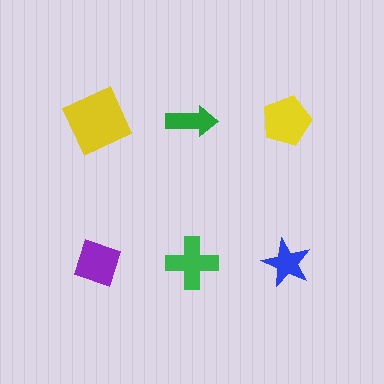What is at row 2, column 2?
A green cross.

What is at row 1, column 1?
A yellow square.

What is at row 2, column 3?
A blue star.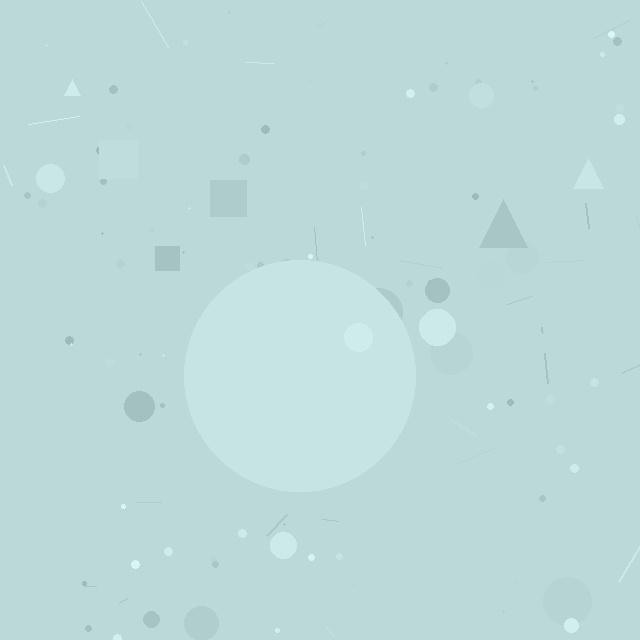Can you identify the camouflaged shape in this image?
The camouflaged shape is a circle.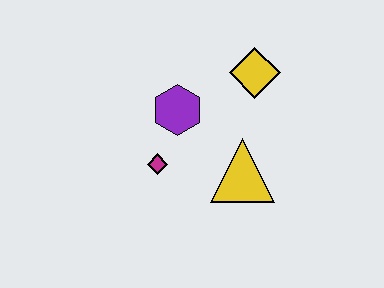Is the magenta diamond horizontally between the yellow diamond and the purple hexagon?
No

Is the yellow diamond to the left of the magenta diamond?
No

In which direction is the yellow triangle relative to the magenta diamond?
The yellow triangle is to the right of the magenta diamond.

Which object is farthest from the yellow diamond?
The magenta diamond is farthest from the yellow diamond.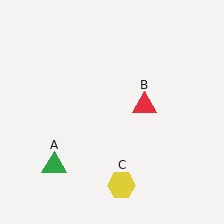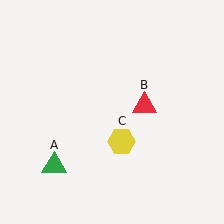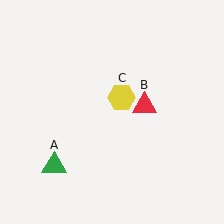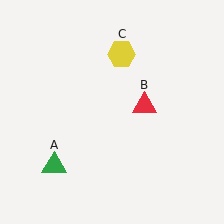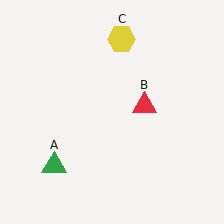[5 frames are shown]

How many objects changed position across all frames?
1 object changed position: yellow hexagon (object C).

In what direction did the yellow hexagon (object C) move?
The yellow hexagon (object C) moved up.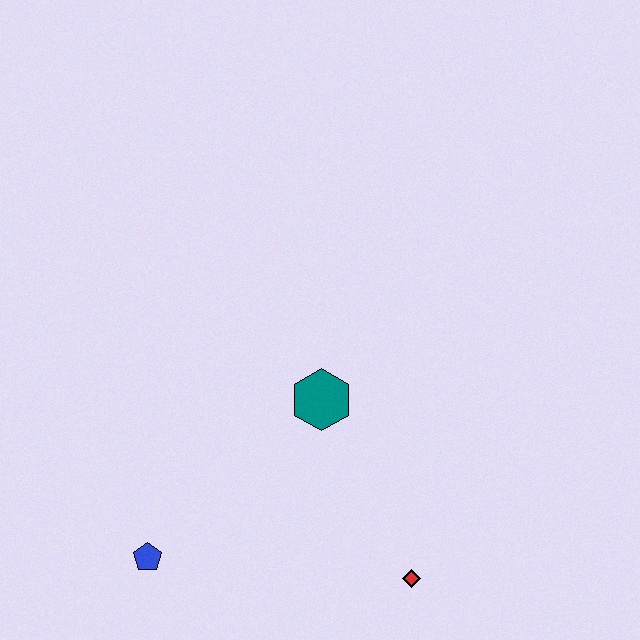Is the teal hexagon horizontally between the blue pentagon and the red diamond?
Yes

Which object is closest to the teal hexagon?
The red diamond is closest to the teal hexagon.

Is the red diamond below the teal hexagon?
Yes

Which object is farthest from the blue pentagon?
The red diamond is farthest from the blue pentagon.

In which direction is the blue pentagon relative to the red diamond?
The blue pentagon is to the left of the red diamond.